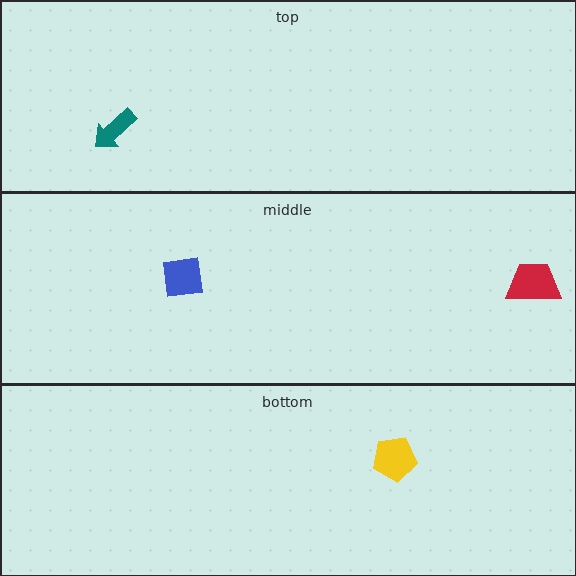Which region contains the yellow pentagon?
The bottom region.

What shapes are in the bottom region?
The yellow pentagon.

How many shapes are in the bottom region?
1.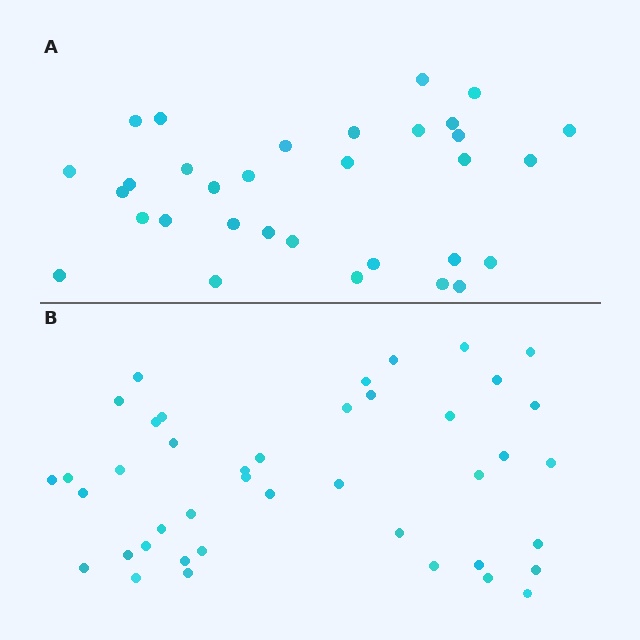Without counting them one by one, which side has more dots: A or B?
Region B (the bottom region) has more dots.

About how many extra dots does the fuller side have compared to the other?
Region B has roughly 10 or so more dots than region A.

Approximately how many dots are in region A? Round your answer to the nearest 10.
About 30 dots. (The exact count is 32, which rounds to 30.)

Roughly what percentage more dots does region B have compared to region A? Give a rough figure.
About 30% more.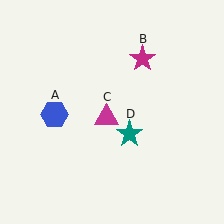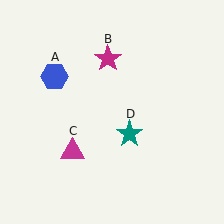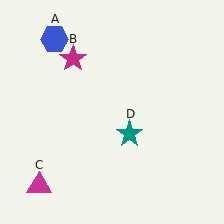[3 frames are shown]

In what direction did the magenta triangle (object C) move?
The magenta triangle (object C) moved down and to the left.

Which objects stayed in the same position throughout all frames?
Teal star (object D) remained stationary.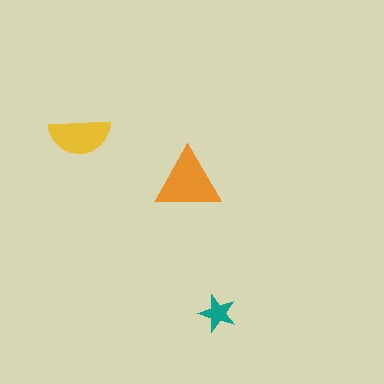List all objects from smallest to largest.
The teal star, the yellow semicircle, the orange triangle.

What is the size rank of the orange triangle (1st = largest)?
1st.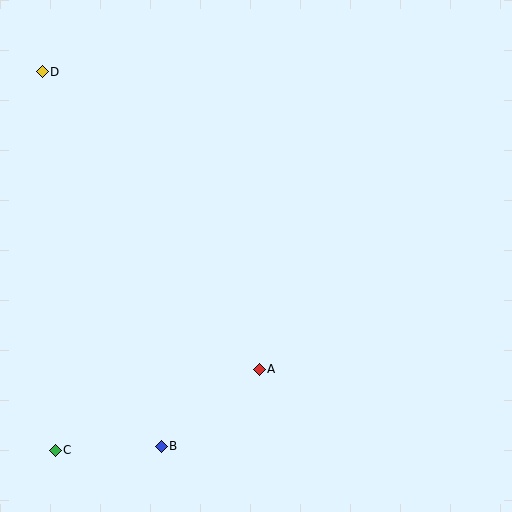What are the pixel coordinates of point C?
Point C is at (55, 450).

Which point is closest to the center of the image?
Point A at (259, 369) is closest to the center.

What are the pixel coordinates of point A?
Point A is at (259, 369).